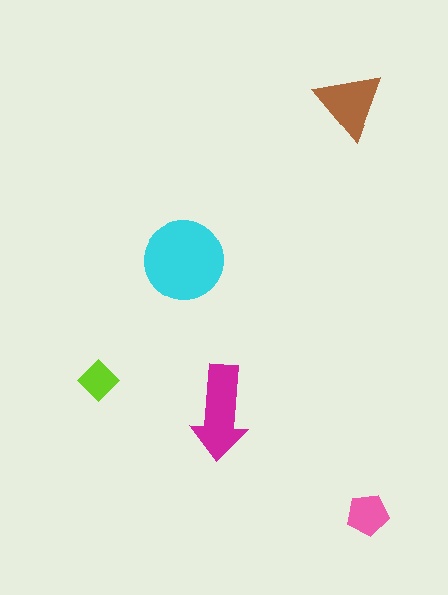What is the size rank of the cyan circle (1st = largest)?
1st.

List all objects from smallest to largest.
The lime diamond, the pink pentagon, the brown triangle, the magenta arrow, the cyan circle.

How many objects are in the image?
There are 5 objects in the image.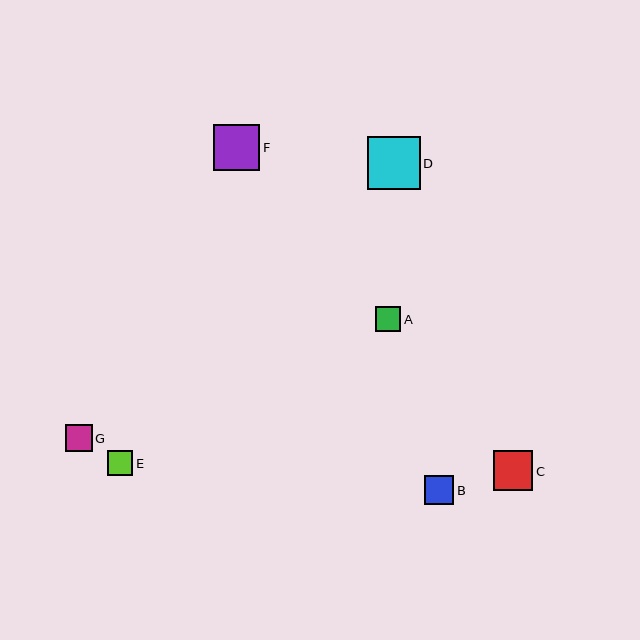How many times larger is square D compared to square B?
Square D is approximately 1.8 times the size of square B.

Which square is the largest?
Square D is the largest with a size of approximately 53 pixels.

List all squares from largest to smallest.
From largest to smallest: D, F, C, B, G, A, E.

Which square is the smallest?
Square E is the smallest with a size of approximately 25 pixels.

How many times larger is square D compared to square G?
Square D is approximately 2.0 times the size of square G.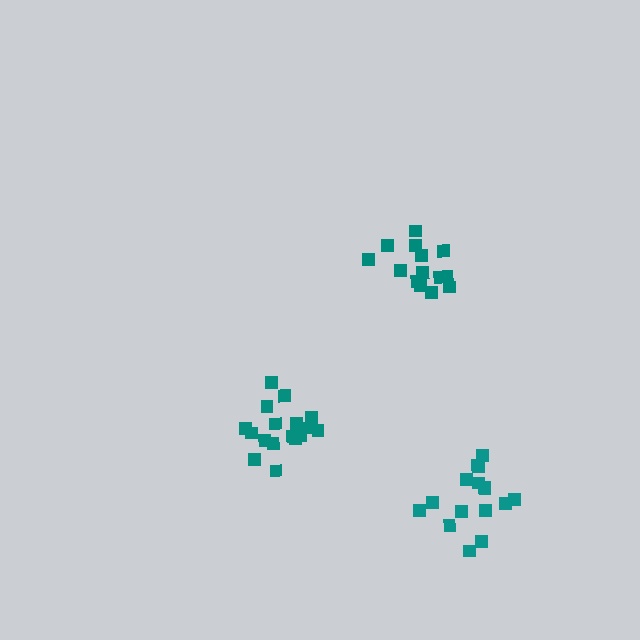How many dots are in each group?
Group 1: 14 dots, Group 2: 17 dots, Group 3: 16 dots (47 total).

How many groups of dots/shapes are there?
There are 3 groups.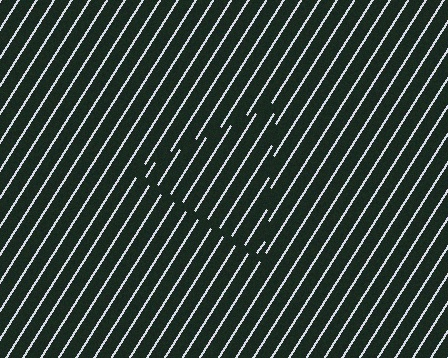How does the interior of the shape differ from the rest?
The interior of the shape contains the same grating, shifted by half a period — the contour is defined by the phase discontinuity where line-ends from the inner and outer gratings abut.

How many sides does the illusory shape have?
3 sides — the line-ends trace a triangle.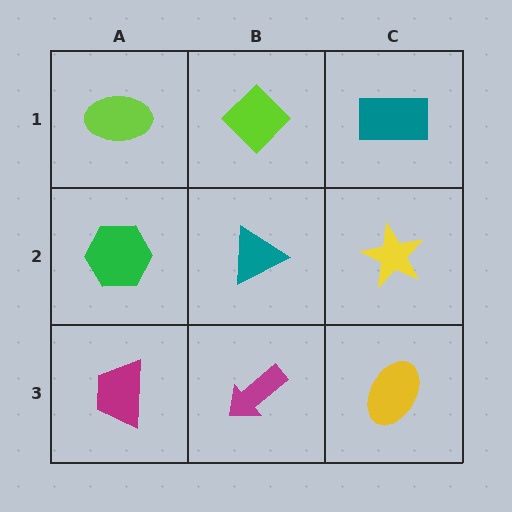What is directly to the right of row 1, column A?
A lime diamond.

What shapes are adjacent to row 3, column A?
A green hexagon (row 2, column A), a magenta arrow (row 3, column B).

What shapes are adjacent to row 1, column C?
A yellow star (row 2, column C), a lime diamond (row 1, column B).